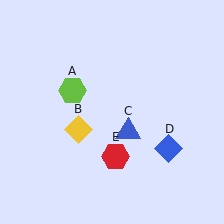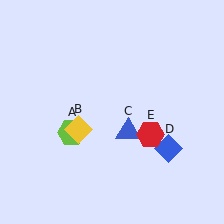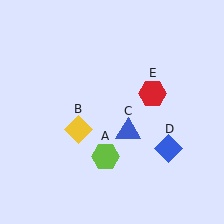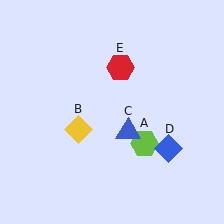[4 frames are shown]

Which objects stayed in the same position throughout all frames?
Yellow diamond (object B) and blue triangle (object C) and blue diamond (object D) remained stationary.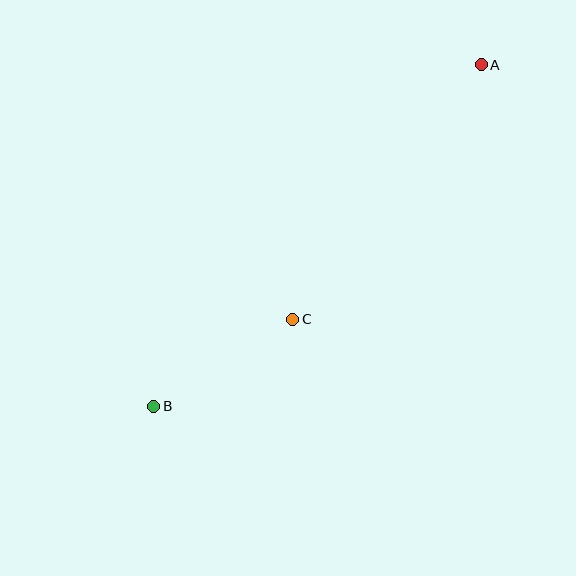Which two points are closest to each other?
Points B and C are closest to each other.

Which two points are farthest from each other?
Points A and B are farthest from each other.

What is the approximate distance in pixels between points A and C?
The distance between A and C is approximately 317 pixels.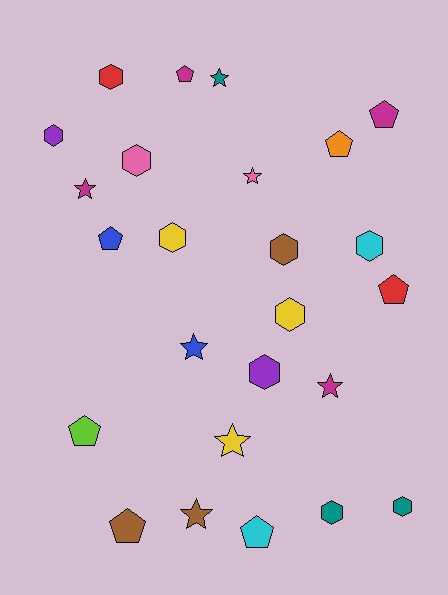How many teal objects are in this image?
There are 3 teal objects.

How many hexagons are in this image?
There are 10 hexagons.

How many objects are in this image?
There are 25 objects.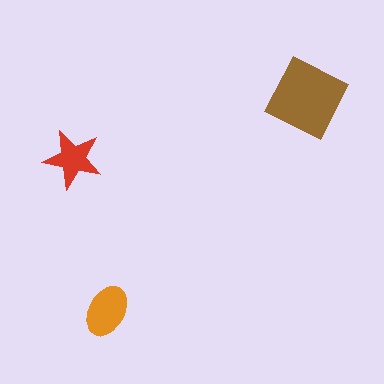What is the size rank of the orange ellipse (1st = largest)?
2nd.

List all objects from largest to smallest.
The brown diamond, the orange ellipse, the red star.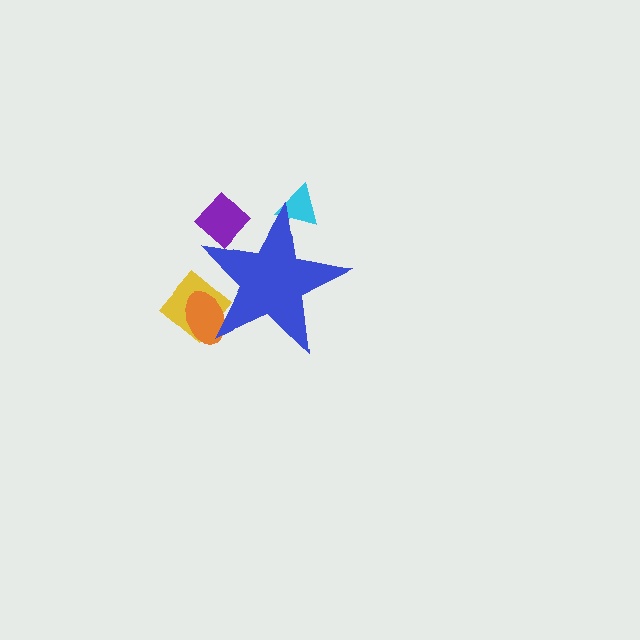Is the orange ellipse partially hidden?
Yes, the orange ellipse is partially hidden behind the blue star.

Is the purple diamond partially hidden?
Yes, the purple diamond is partially hidden behind the blue star.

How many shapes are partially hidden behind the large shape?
4 shapes are partially hidden.